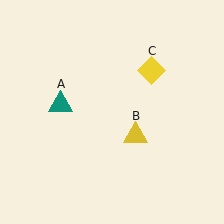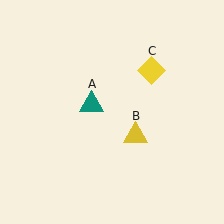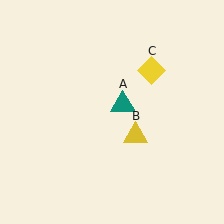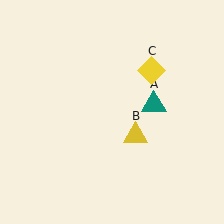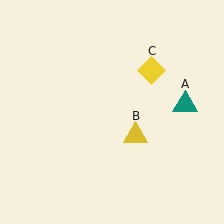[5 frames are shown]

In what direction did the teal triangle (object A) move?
The teal triangle (object A) moved right.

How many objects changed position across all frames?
1 object changed position: teal triangle (object A).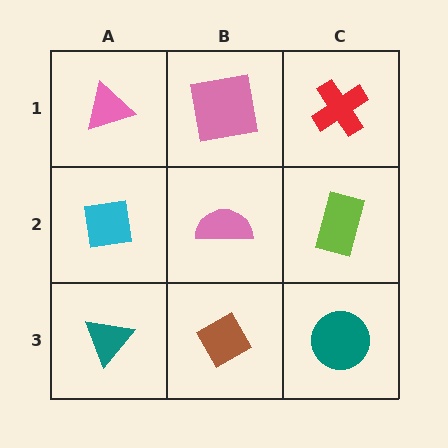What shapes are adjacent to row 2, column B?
A pink square (row 1, column B), a brown diamond (row 3, column B), a cyan square (row 2, column A), a lime rectangle (row 2, column C).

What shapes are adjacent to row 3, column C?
A lime rectangle (row 2, column C), a brown diamond (row 3, column B).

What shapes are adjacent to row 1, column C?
A lime rectangle (row 2, column C), a pink square (row 1, column B).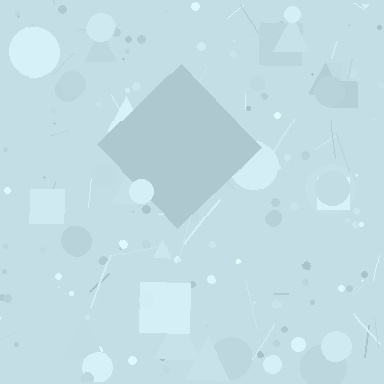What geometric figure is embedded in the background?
A diamond is embedded in the background.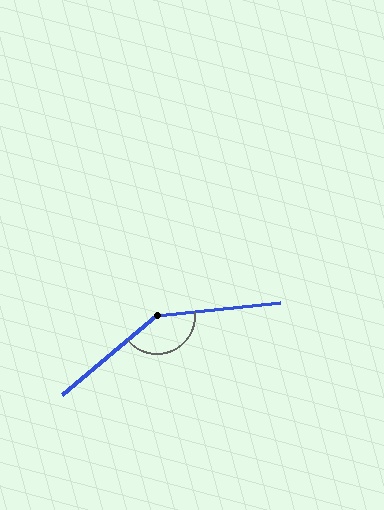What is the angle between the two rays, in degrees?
Approximately 146 degrees.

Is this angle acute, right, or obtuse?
It is obtuse.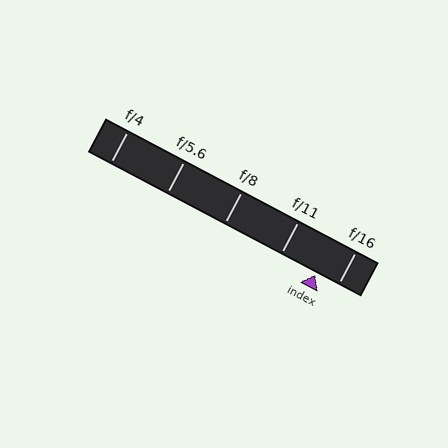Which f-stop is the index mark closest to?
The index mark is closest to f/16.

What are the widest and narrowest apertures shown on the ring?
The widest aperture shown is f/4 and the narrowest is f/16.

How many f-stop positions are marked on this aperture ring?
There are 5 f-stop positions marked.